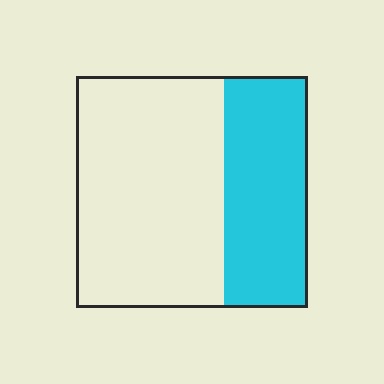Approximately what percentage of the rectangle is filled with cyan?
Approximately 35%.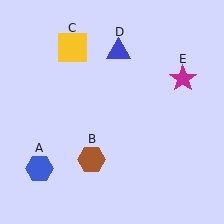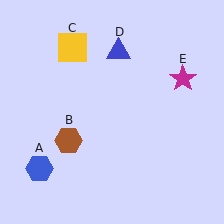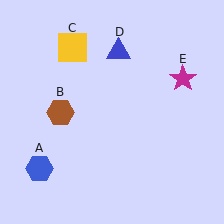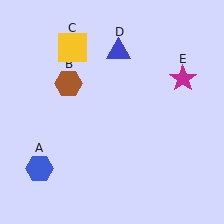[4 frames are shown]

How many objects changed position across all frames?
1 object changed position: brown hexagon (object B).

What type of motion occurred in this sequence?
The brown hexagon (object B) rotated clockwise around the center of the scene.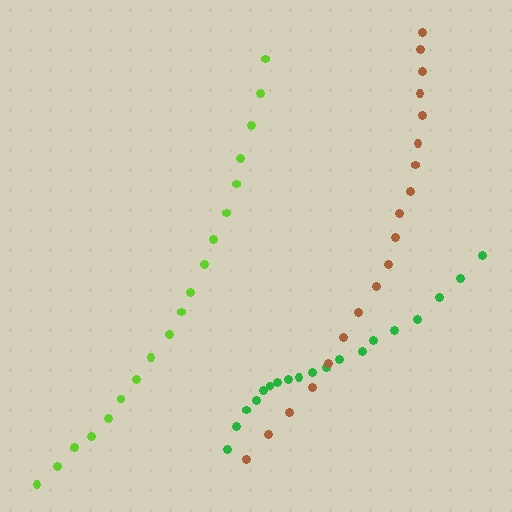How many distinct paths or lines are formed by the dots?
There are 3 distinct paths.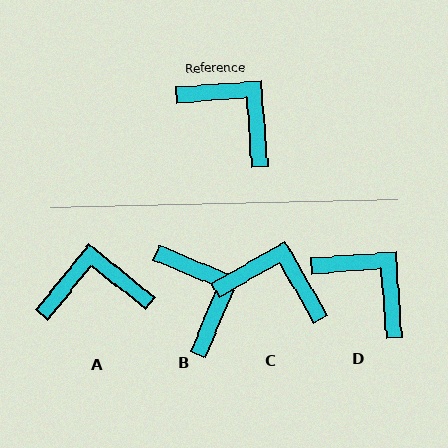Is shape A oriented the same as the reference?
No, it is off by about 47 degrees.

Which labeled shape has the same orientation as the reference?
D.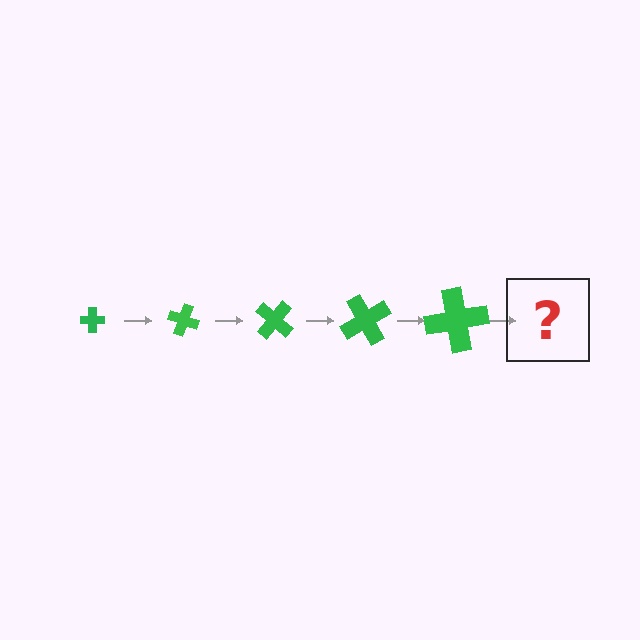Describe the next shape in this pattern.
It should be a cross, larger than the previous one and rotated 100 degrees from the start.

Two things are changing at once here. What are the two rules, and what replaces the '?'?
The two rules are that the cross grows larger each step and it rotates 20 degrees each step. The '?' should be a cross, larger than the previous one and rotated 100 degrees from the start.